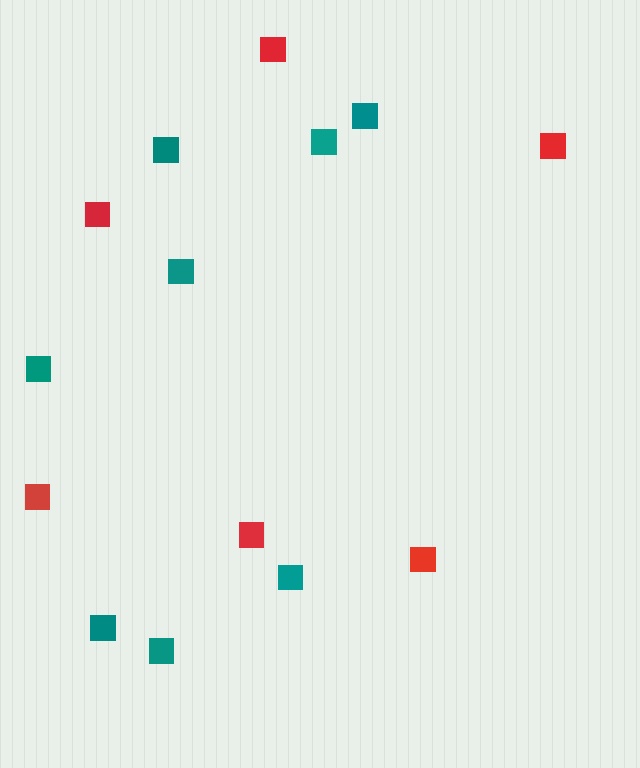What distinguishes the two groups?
There are 2 groups: one group of red squares (6) and one group of teal squares (8).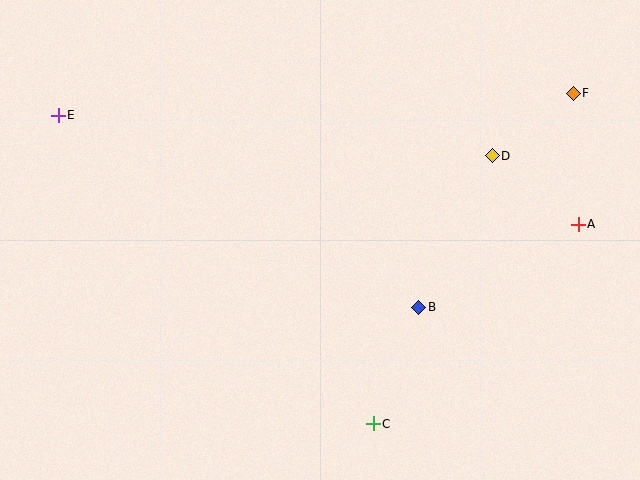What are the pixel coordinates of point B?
Point B is at (419, 307).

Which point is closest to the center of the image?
Point B at (419, 307) is closest to the center.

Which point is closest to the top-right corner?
Point F is closest to the top-right corner.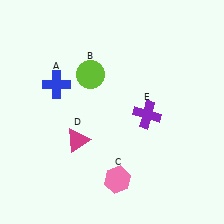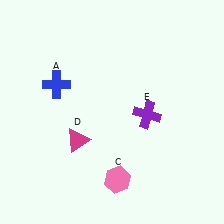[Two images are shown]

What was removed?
The lime circle (B) was removed in Image 2.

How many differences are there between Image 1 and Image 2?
There is 1 difference between the two images.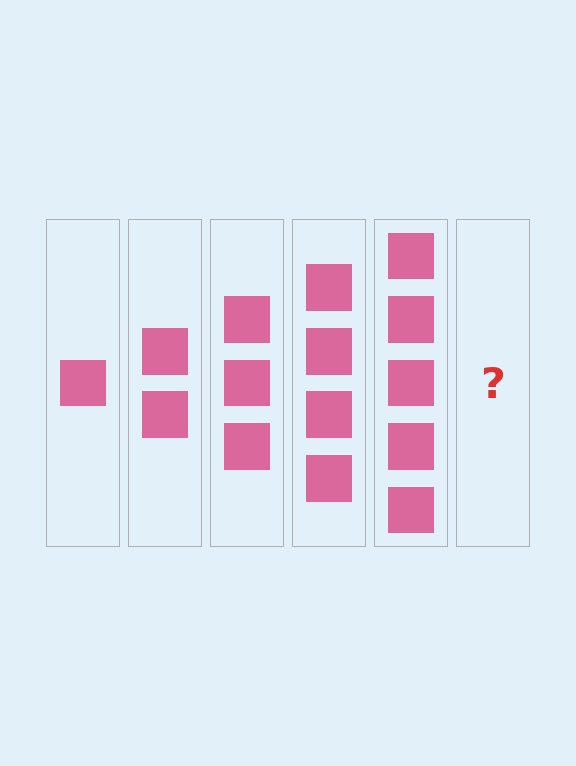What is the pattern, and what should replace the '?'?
The pattern is that each step adds one more square. The '?' should be 6 squares.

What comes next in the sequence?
The next element should be 6 squares.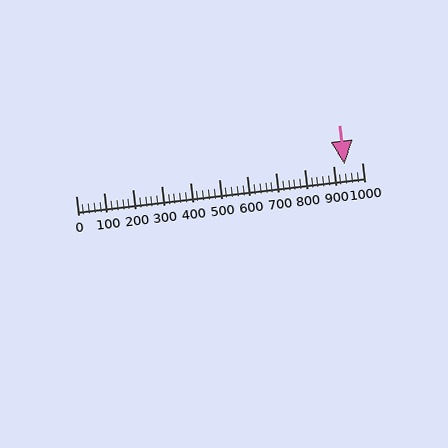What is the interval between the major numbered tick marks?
The major tick marks are spaced 100 units apart.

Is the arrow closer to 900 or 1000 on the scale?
The arrow is closer to 900.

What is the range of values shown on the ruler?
The ruler shows values from 0 to 1000.